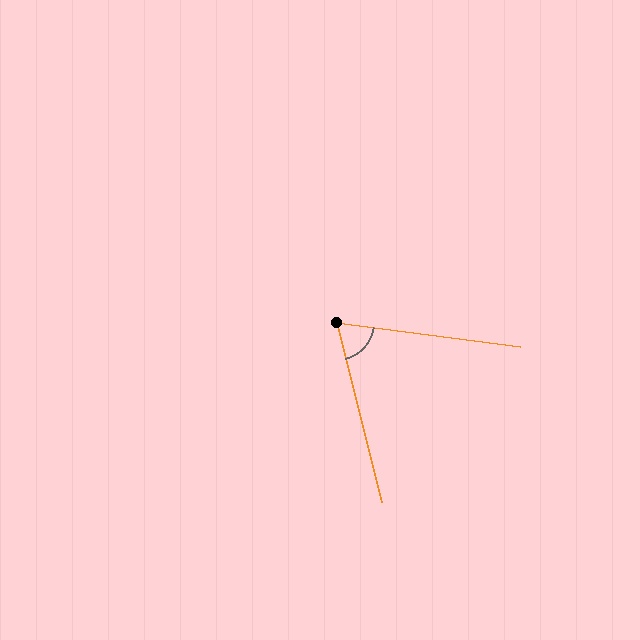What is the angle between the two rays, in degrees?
Approximately 68 degrees.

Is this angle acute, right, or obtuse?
It is acute.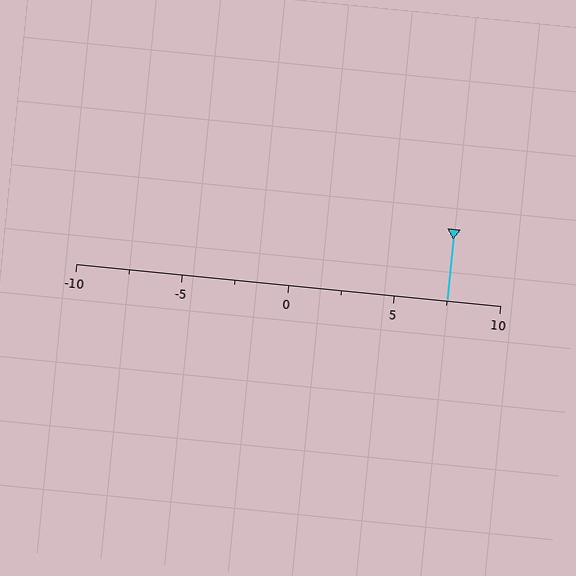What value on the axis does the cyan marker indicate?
The marker indicates approximately 7.5.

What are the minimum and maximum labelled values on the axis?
The axis runs from -10 to 10.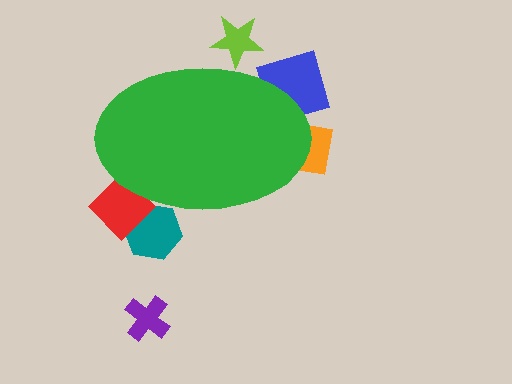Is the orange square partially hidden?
Yes, the orange square is partially hidden behind the green ellipse.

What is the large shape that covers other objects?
A green ellipse.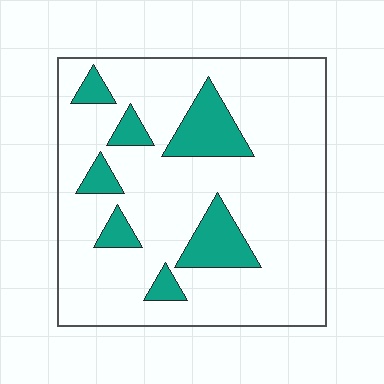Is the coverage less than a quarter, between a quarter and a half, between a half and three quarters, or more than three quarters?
Less than a quarter.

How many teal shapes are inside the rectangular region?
7.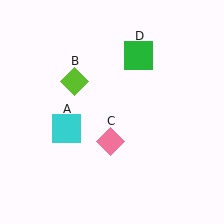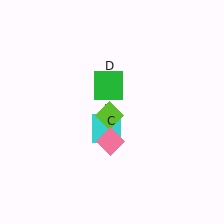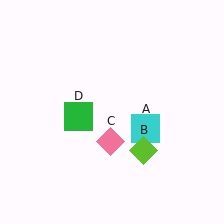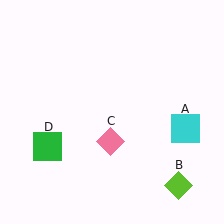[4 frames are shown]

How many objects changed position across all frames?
3 objects changed position: cyan square (object A), lime diamond (object B), green square (object D).